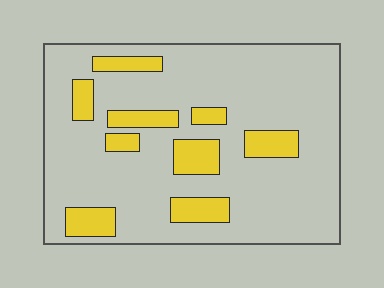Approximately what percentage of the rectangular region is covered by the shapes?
Approximately 20%.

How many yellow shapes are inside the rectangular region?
9.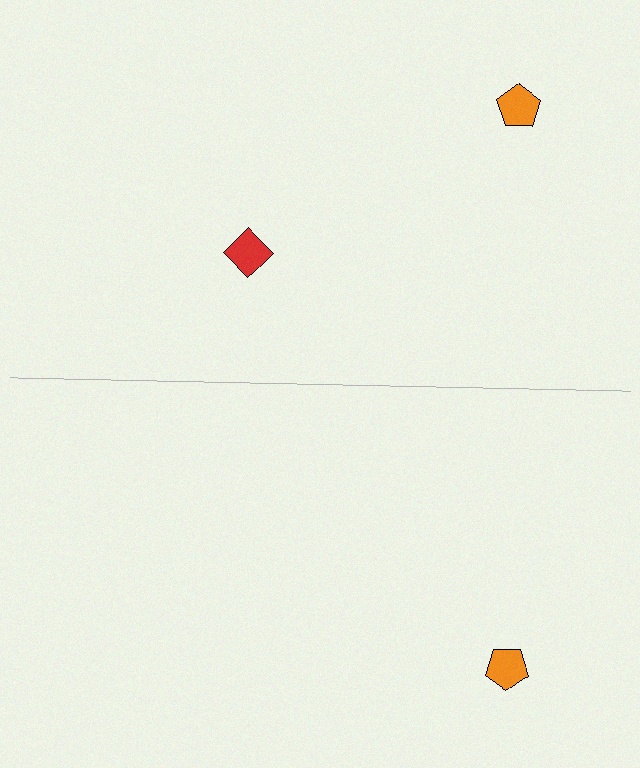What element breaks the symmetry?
A red diamond is missing from the bottom side.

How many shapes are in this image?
There are 3 shapes in this image.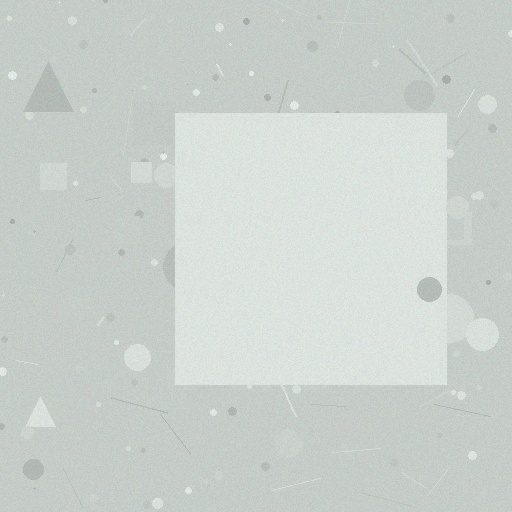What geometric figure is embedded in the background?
A square is embedded in the background.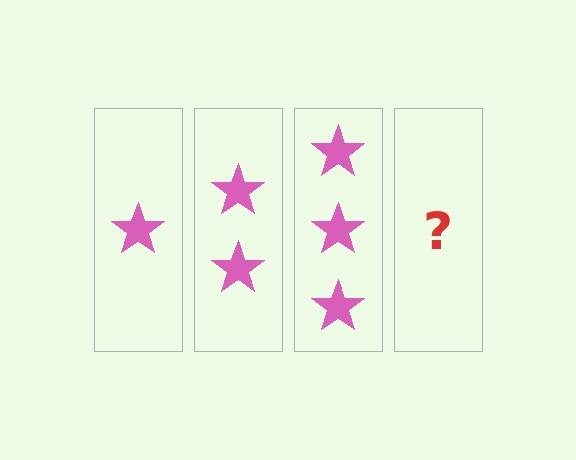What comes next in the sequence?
The next element should be 4 stars.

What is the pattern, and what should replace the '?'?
The pattern is that each step adds one more star. The '?' should be 4 stars.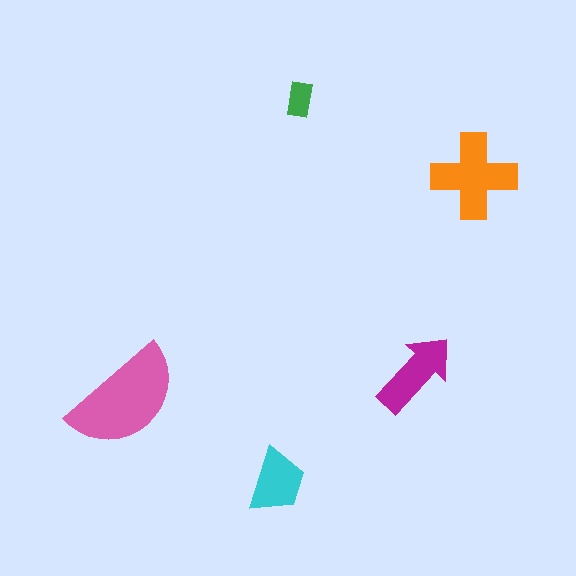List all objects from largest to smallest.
The pink semicircle, the orange cross, the magenta arrow, the cyan trapezoid, the green rectangle.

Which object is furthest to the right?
The orange cross is rightmost.